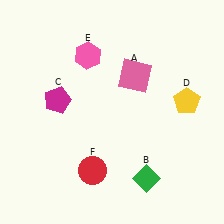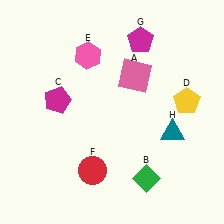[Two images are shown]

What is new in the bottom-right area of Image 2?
A teal triangle (H) was added in the bottom-right area of Image 2.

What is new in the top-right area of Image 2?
A magenta pentagon (G) was added in the top-right area of Image 2.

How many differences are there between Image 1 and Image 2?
There are 2 differences between the two images.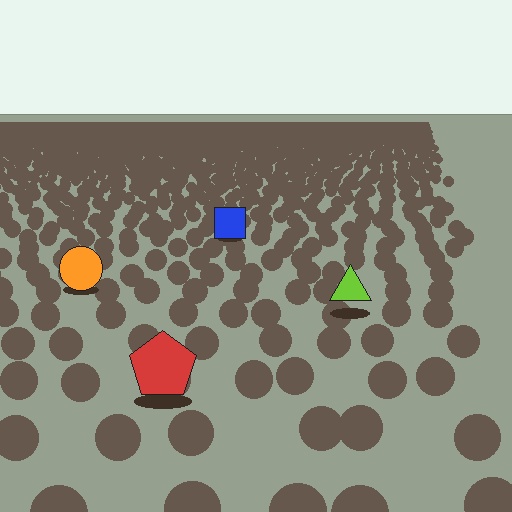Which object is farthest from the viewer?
The blue square is farthest from the viewer. It appears smaller and the ground texture around it is denser.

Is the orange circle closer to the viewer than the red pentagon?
No. The red pentagon is closer — you can tell from the texture gradient: the ground texture is coarser near it.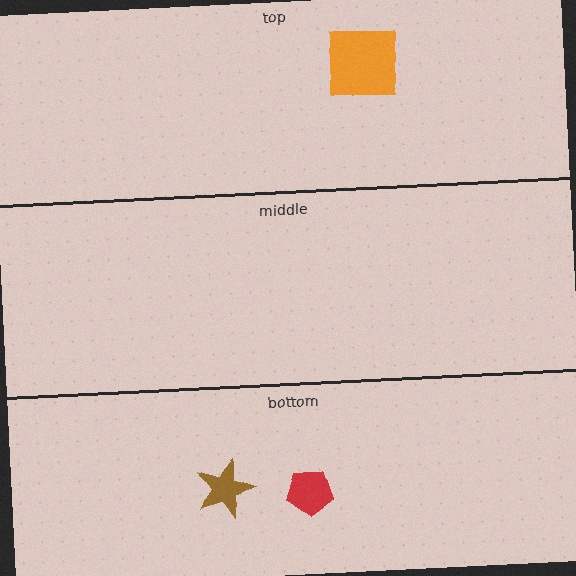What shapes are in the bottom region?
The red pentagon, the brown star.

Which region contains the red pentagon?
The bottom region.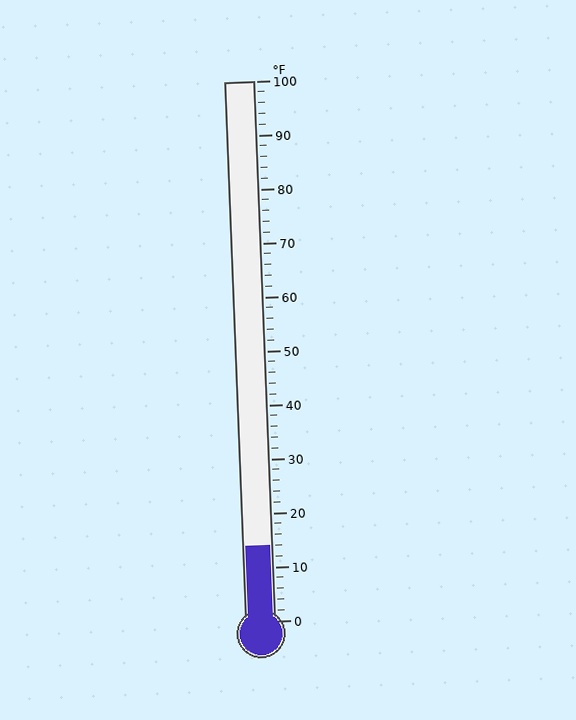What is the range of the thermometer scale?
The thermometer scale ranges from 0°F to 100°F.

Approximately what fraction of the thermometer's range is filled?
The thermometer is filled to approximately 15% of its range.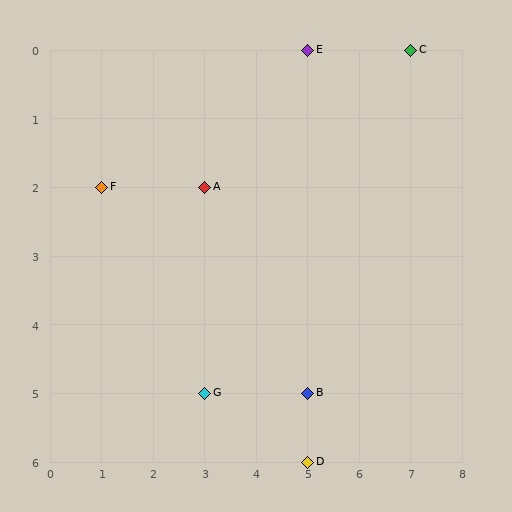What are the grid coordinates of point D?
Point D is at grid coordinates (5, 6).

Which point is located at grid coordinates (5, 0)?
Point E is at (5, 0).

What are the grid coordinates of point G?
Point G is at grid coordinates (3, 5).